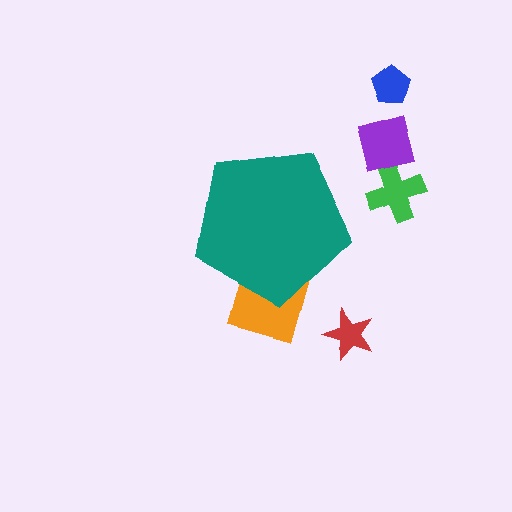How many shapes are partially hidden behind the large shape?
1 shape is partially hidden.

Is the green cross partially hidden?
No, the green cross is fully visible.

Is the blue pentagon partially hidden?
No, the blue pentagon is fully visible.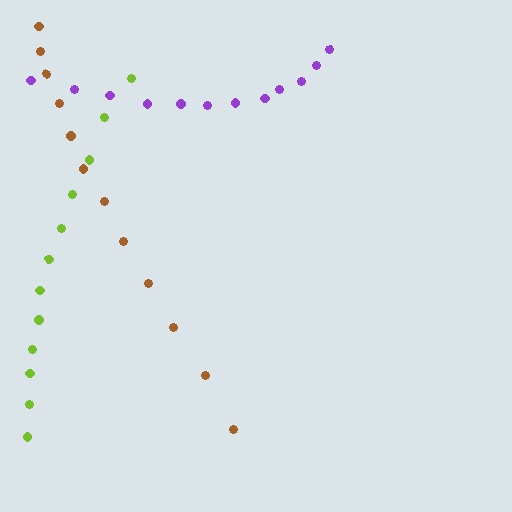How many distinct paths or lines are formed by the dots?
There are 3 distinct paths.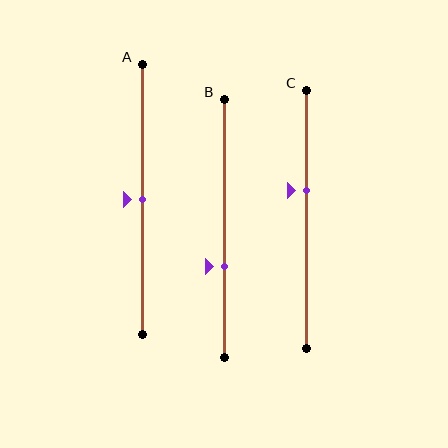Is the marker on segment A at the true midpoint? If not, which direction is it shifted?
Yes, the marker on segment A is at the true midpoint.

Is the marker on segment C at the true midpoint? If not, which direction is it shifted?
No, the marker on segment C is shifted upward by about 11% of the segment length.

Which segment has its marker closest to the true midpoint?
Segment A has its marker closest to the true midpoint.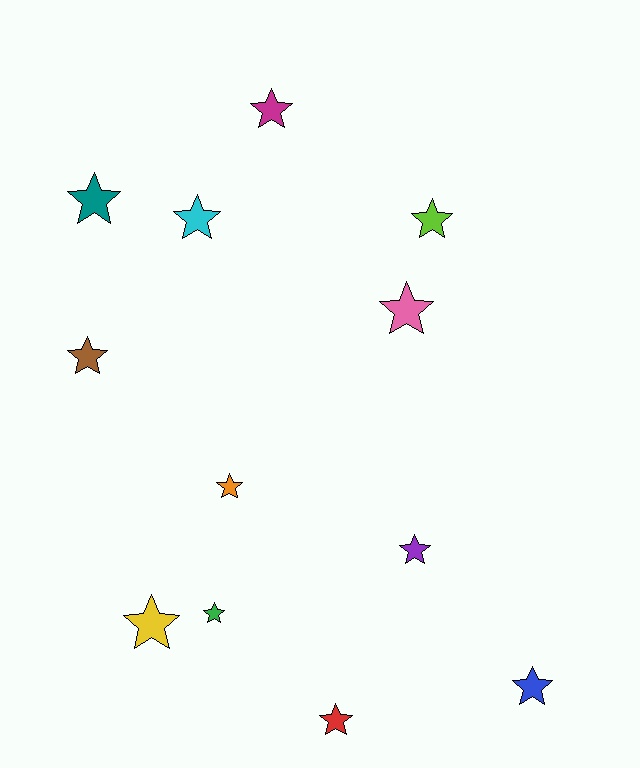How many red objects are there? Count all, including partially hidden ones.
There is 1 red object.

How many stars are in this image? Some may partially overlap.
There are 12 stars.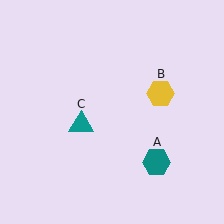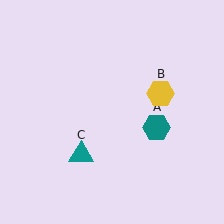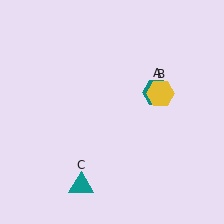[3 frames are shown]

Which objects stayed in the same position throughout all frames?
Yellow hexagon (object B) remained stationary.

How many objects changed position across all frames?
2 objects changed position: teal hexagon (object A), teal triangle (object C).